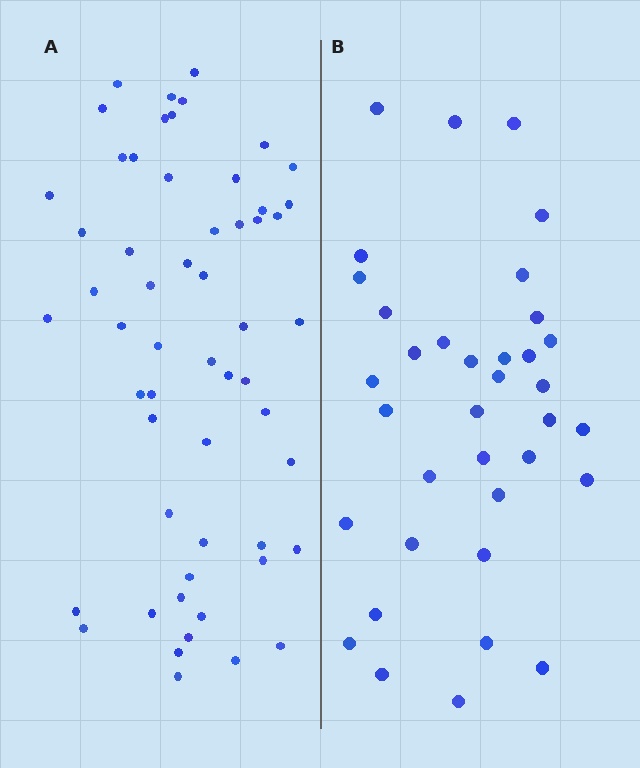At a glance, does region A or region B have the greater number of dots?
Region A (the left region) has more dots.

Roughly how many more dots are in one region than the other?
Region A has approximately 20 more dots than region B.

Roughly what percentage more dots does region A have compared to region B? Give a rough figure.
About 55% more.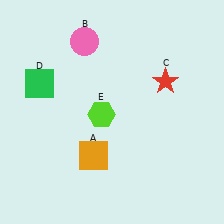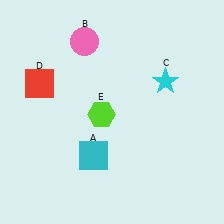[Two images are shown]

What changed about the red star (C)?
In Image 1, C is red. In Image 2, it changed to cyan.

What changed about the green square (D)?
In Image 1, D is green. In Image 2, it changed to red.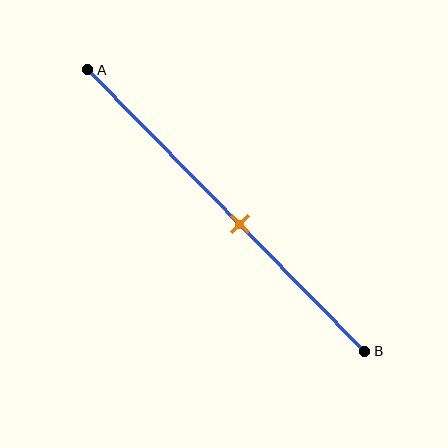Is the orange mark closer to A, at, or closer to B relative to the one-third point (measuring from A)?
The orange mark is closer to point B than the one-third point of segment AB.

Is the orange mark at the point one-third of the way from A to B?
No, the mark is at about 55% from A, not at the 33% one-third point.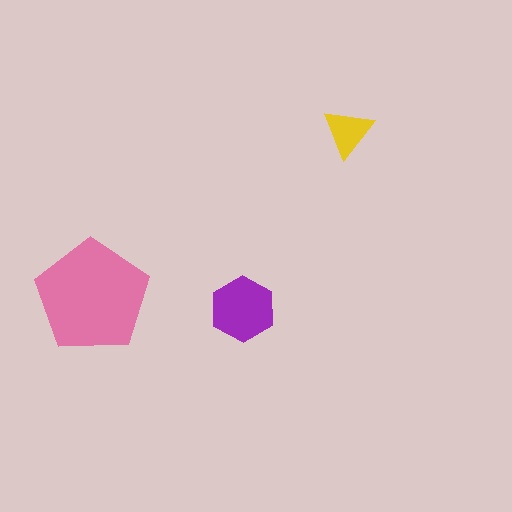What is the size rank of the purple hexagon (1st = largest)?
2nd.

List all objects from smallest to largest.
The yellow triangle, the purple hexagon, the pink pentagon.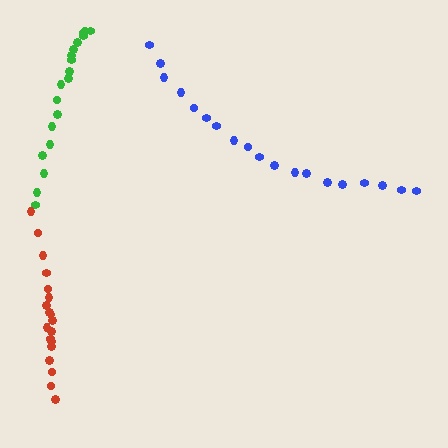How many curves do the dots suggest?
There are 3 distinct paths.